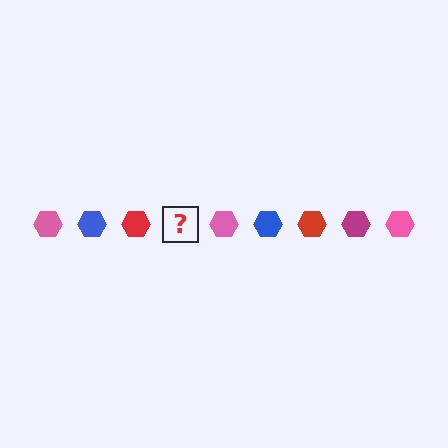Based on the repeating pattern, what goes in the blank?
The blank should be a magenta hexagon.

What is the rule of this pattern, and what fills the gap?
The rule is that the pattern cycles through pink, blue, red, magenta hexagons. The gap should be filled with a magenta hexagon.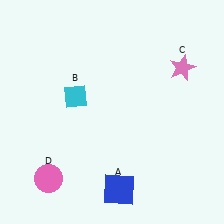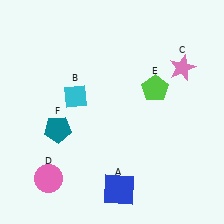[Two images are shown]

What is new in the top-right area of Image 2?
A lime pentagon (E) was added in the top-right area of Image 2.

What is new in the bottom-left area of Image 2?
A teal pentagon (F) was added in the bottom-left area of Image 2.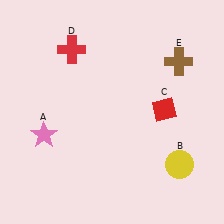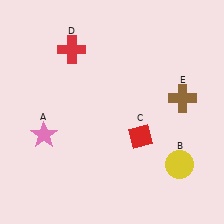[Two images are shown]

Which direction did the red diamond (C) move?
The red diamond (C) moved down.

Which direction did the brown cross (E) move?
The brown cross (E) moved down.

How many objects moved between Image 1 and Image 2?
2 objects moved between the two images.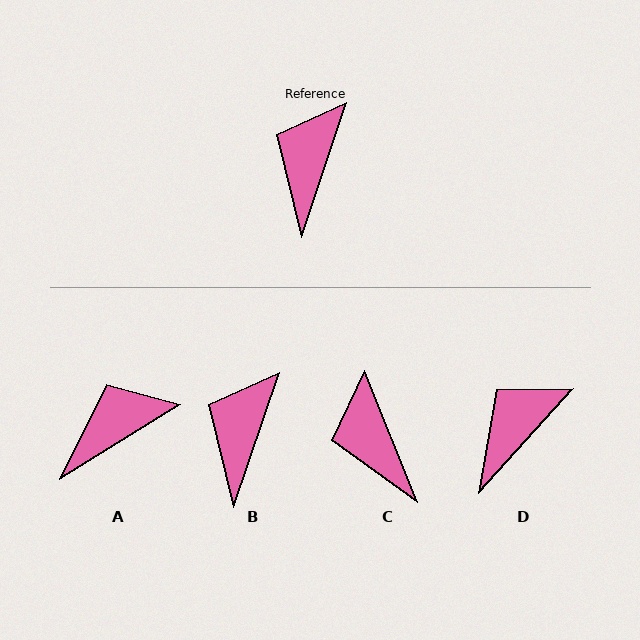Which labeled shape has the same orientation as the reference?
B.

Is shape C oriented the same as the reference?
No, it is off by about 41 degrees.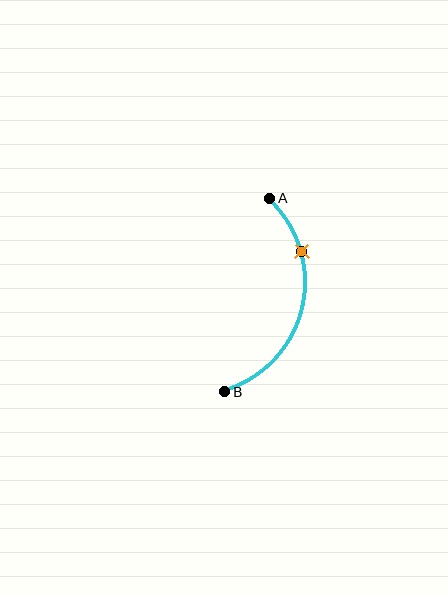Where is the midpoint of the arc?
The arc midpoint is the point on the curve farthest from the straight line joining A and B. It sits to the right of that line.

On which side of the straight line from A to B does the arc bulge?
The arc bulges to the right of the straight line connecting A and B.